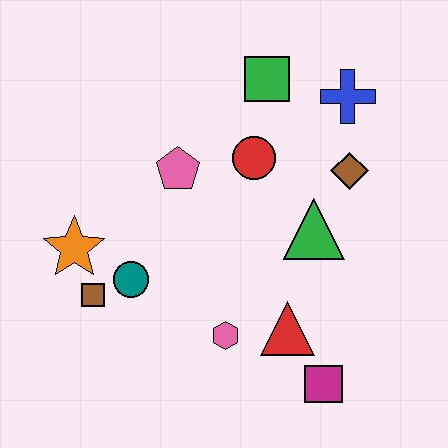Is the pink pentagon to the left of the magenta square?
Yes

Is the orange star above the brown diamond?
No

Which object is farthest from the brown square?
The blue cross is farthest from the brown square.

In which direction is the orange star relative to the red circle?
The orange star is to the left of the red circle.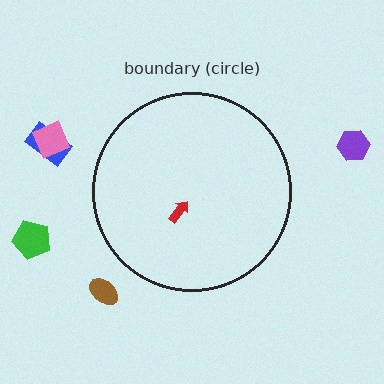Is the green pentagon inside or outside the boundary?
Outside.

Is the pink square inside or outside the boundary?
Outside.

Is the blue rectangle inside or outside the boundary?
Outside.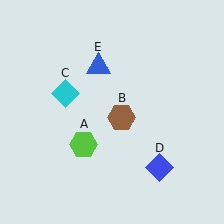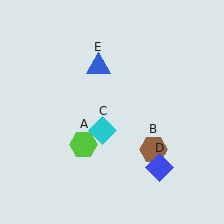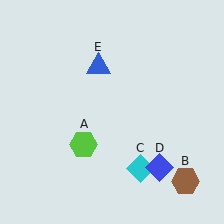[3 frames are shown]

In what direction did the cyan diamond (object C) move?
The cyan diamond (object C) moved down and to the right.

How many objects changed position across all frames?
2 objects changed position: brown hexagon (object B), cyan diamond (object C).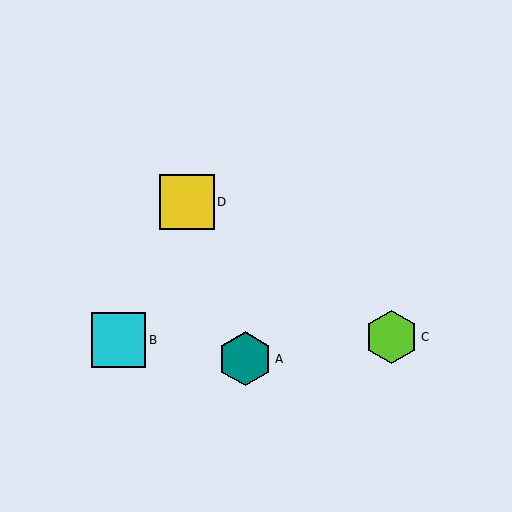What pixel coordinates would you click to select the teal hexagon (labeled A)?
Click at (245, 359) to select the teal hexagon A.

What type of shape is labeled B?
Shape B is a cyan square.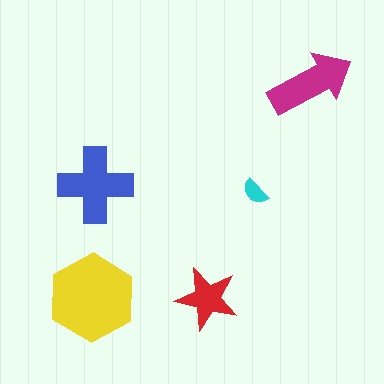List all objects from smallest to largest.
The cyan semicircle, the red star, the magenta arrow, the blue cross, the yellow hexagon.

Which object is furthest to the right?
The magenta arrow is rightmost.